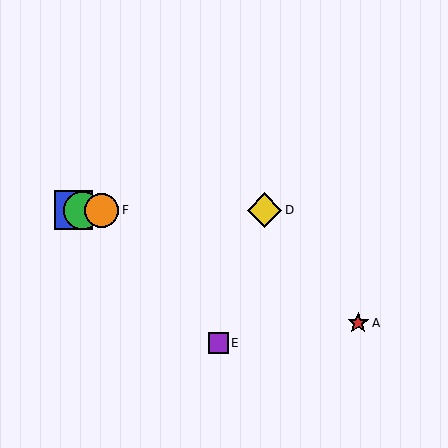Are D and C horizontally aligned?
Yes, both are at y≈210.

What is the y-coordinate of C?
Object C is at y≈210.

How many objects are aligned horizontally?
4 objects (B, C, D, F) are aligned horizontally.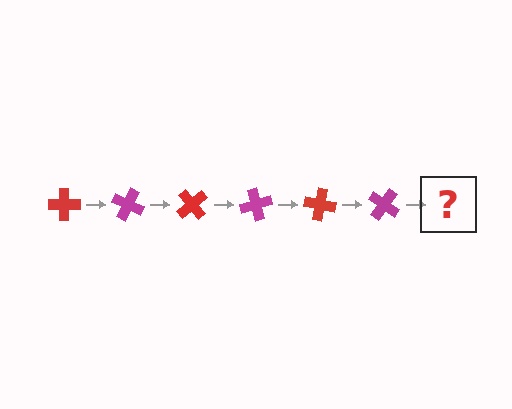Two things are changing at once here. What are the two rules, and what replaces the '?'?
The two rules are that it rotates 25 degrees each step and the color cycles through red and magenta. The '?' should be a red cross, rotated 150 degrees from the start.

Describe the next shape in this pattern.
It should be a red cross, rotated 150 degrees from the start.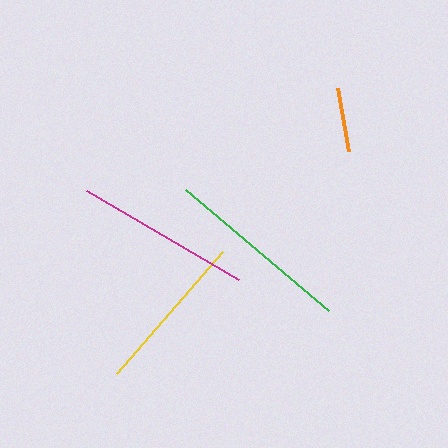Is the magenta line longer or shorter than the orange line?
The magenta line is longer than the orange line.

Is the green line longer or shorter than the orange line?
The green line is longer than the orange line.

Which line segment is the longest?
The green line is the longest at approximately 187 pixels.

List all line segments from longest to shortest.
From longest to shortest: green, magenta, yellow, orange.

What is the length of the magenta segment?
The magenta segment is approximately 176 pixels long.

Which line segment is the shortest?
The orange line is the shortest at approximately 63 pixels.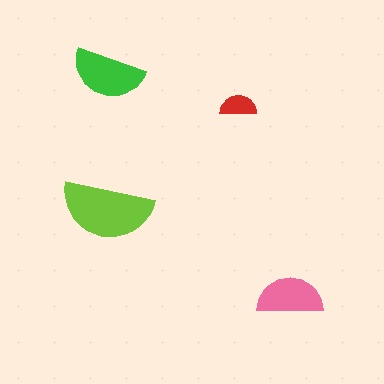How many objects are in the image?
There are 4 objects in the image.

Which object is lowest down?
The pink semicircle is bottommost.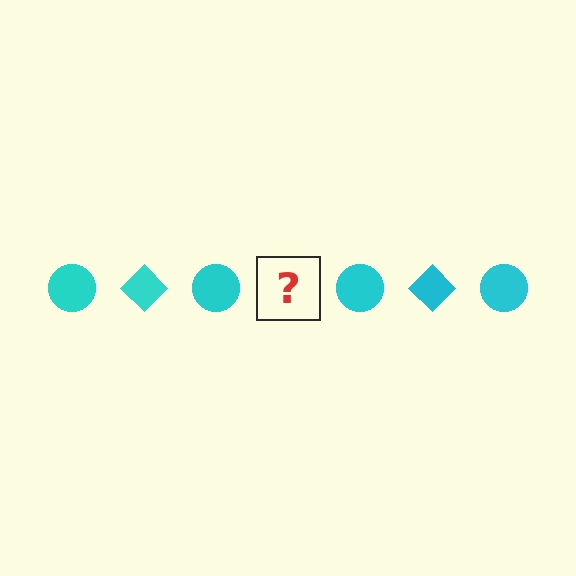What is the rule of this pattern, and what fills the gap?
The rule is that the pattern cycles through circle, diamond shapes in cyan. The gap should be filled with a cyan diamond.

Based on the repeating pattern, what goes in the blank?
The blank should be a cyan diamond.